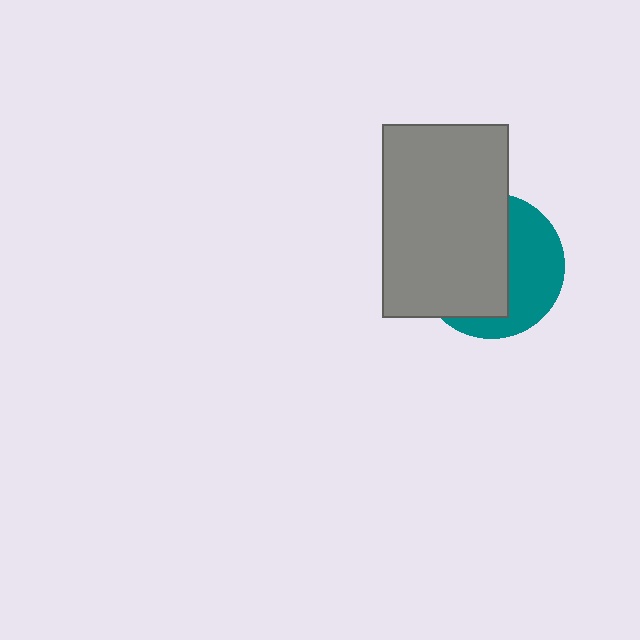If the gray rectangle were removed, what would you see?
You would see the complete teal circle.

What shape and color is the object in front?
The object in front is a gray rectangle.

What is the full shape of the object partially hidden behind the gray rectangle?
The partially hidden object is a teal circle.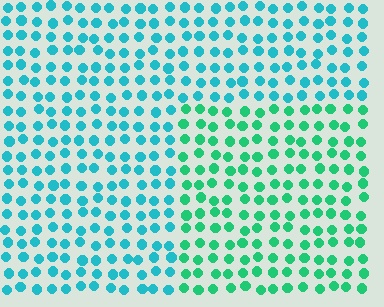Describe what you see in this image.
The image is filled with small cyan elements in a uniform arrangement. A rectangle-shaped region is visible where the elements are tinted to a slightly different hue, forming a subtle color boundary.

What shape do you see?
I see a rectangle.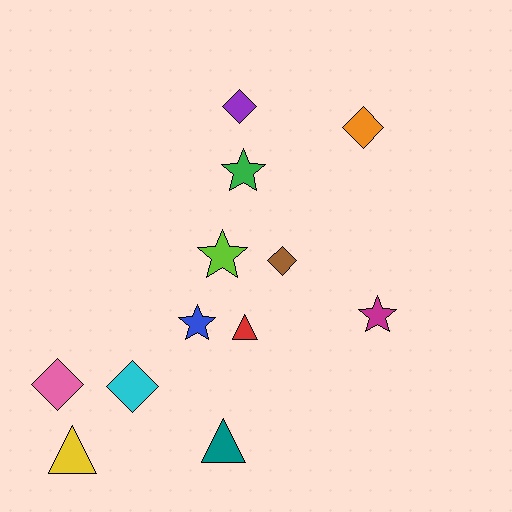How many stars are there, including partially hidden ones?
There are 4 stars.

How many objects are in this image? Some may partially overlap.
There are 12 objects.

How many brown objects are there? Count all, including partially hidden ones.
There is 1 brown object.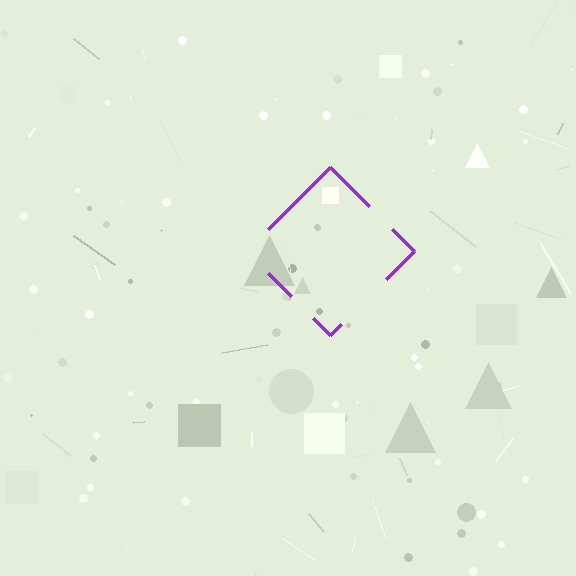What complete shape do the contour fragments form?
The contour fragments form a diamond.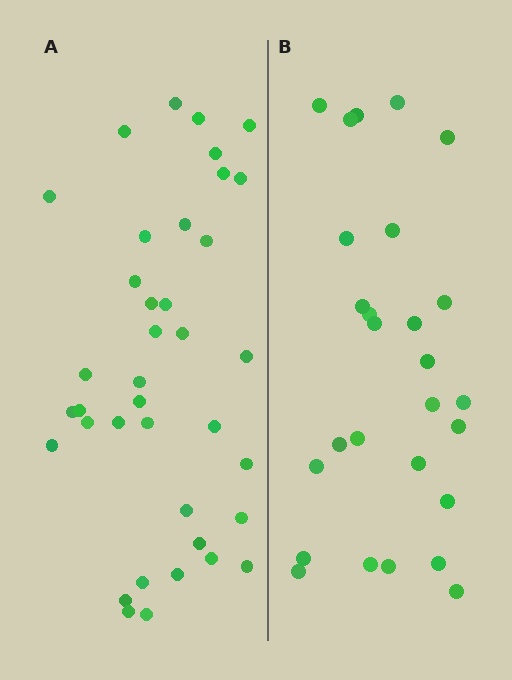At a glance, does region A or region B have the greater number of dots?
Region A (the left region) has more dots.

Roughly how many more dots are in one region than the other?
Region A has roughly 12 or so more dots than region B.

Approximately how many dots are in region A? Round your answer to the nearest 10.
About 40 dots. (The exact count is 38, which rounds to 40.)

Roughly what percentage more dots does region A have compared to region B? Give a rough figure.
About 40% more.